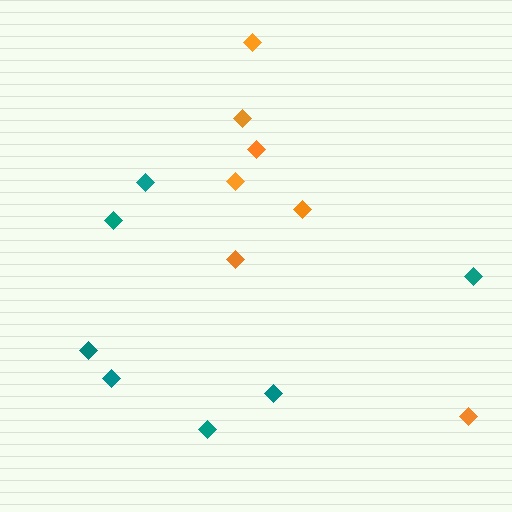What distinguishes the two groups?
There are 2 groups: one group of orange diamonds (7) and one group of teal diamonds (7).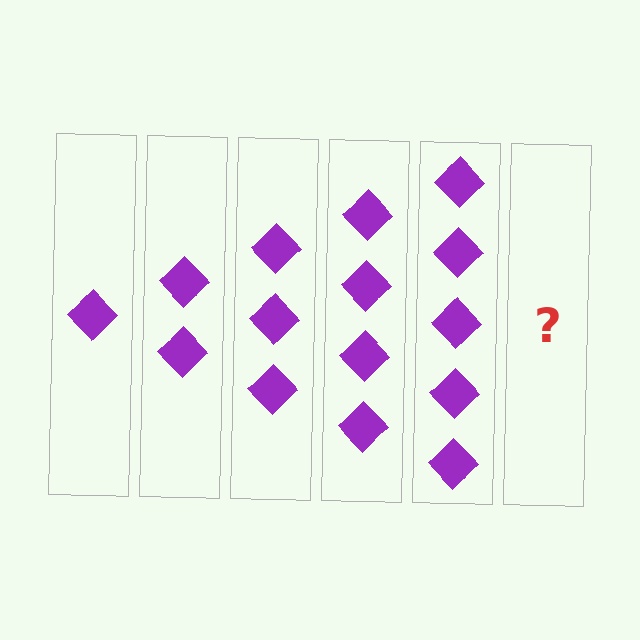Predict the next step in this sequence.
The next step is 6 diamonds.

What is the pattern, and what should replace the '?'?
The pattern is that each step adds one more diamond. The '?' should be 6 diamonds.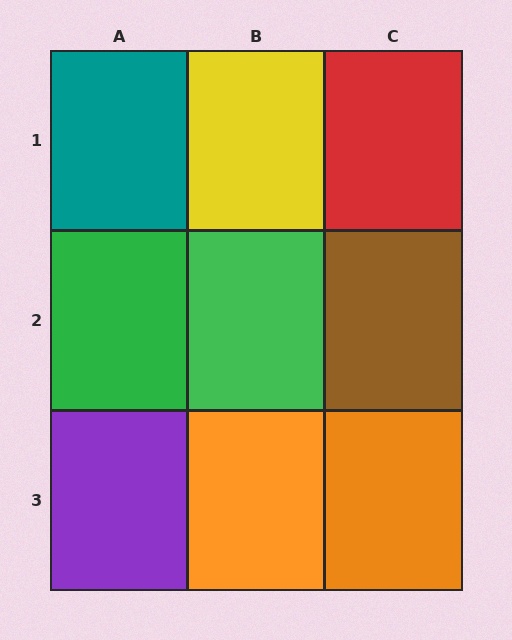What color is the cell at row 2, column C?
Brown.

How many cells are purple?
1 cell is purple.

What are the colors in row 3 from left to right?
Purple, orange, orange.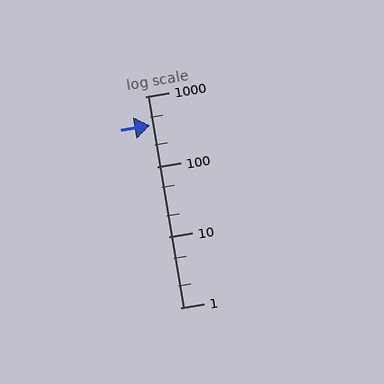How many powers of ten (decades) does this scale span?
The scale spans 3 decades, from 1 to 1000.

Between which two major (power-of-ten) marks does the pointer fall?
The pointer is between 100 and 1000.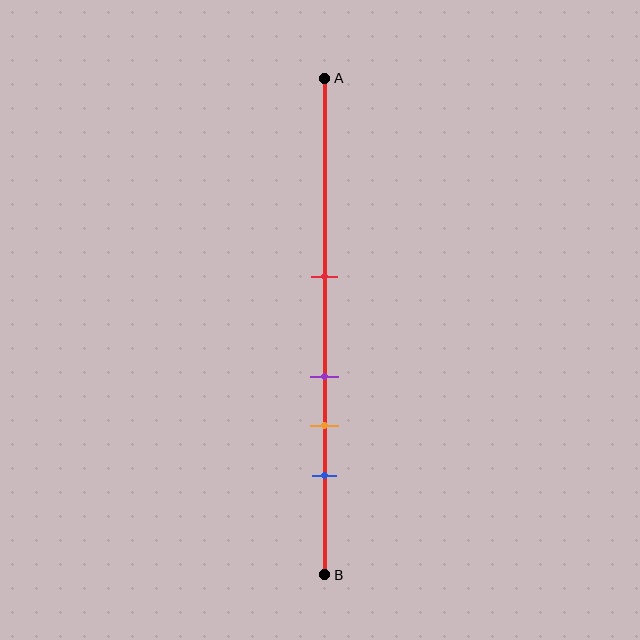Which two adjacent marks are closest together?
The purple and orange marks are the closest adjacent pair.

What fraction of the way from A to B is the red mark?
The red mark is approximately 40% (0.4) of the way from A to B.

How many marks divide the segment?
There are 4 marks dividing the segment.